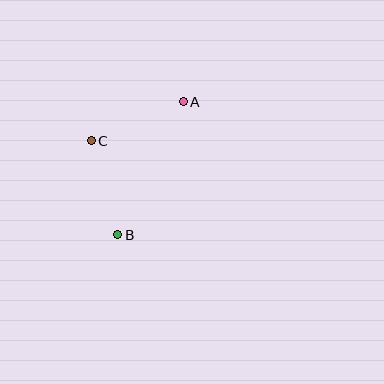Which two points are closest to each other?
Points B and C are closest to each other.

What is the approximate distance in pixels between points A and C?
The distance between A and C is approximately 100 pixels.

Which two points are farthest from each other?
Points A and B are farthest from each other.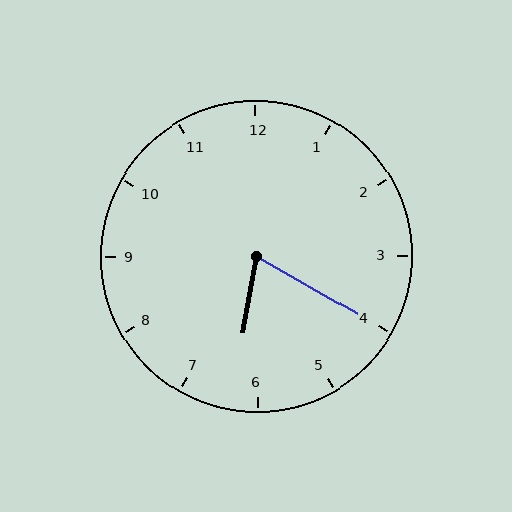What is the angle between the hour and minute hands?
Approximately 70 degrees.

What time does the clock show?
6:20.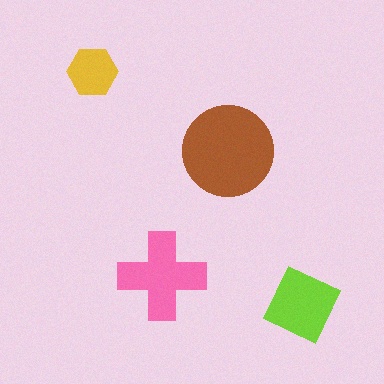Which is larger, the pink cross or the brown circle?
The brown circle.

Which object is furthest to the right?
The lime diamond is rightmost.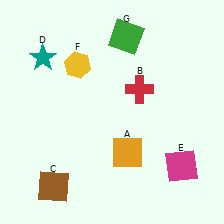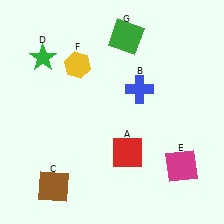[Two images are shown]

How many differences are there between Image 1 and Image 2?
There are 3 differences between the two images.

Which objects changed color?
A changed from orange to red. B changed from red to blue. D changed from teal to green.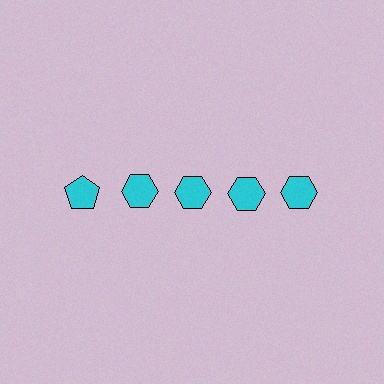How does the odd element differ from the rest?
It has a different shape: pentagon instead of hexagon.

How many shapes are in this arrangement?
There are 5 shapes arranged in a grid pattern.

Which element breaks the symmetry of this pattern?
The cyan pentagon in the top row, leftmost column breaks the symmetry. All other shapes are cyan hexagons.